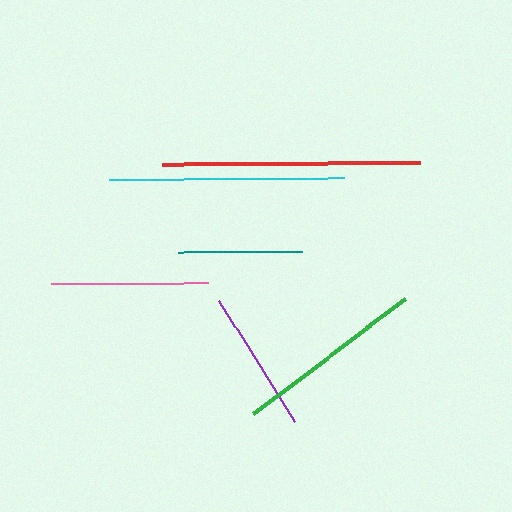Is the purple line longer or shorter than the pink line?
The pink line is longer than the purple line.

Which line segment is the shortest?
The teal line is the shortest at approximately 125 pixels.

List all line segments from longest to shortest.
From longest to shortest: red, cyan, green, pink, purple, teal.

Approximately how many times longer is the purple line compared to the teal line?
The purple line is approximately 1.1 times the length of the teal line.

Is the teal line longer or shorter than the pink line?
The pink line is longer than the teal line.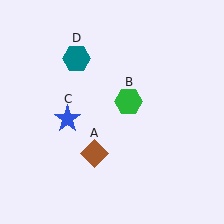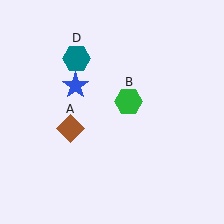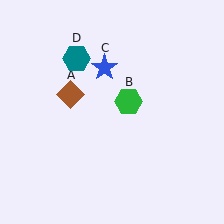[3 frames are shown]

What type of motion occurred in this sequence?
The brown diamond (object A), blue star (object C) rotated clockwise around the center of the scene.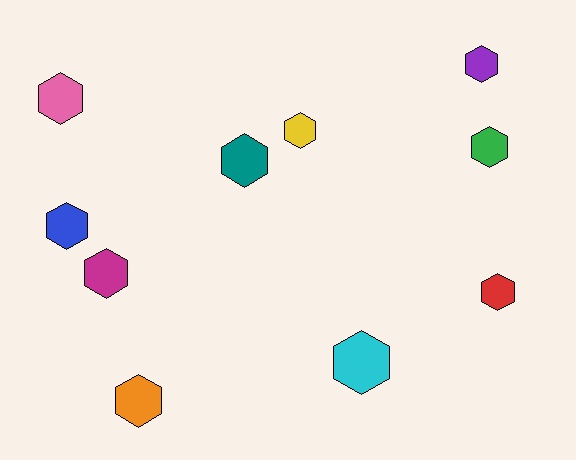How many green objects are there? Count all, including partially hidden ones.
There is 1 green object.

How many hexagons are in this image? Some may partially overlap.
There are 10 hexagons.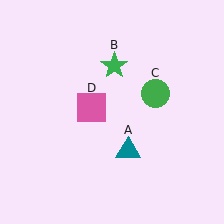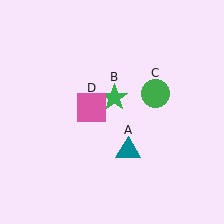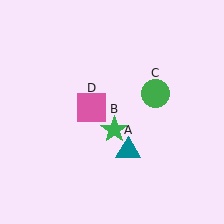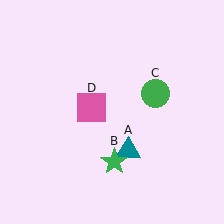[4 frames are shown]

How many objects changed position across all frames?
1 object changed position: green star (object B).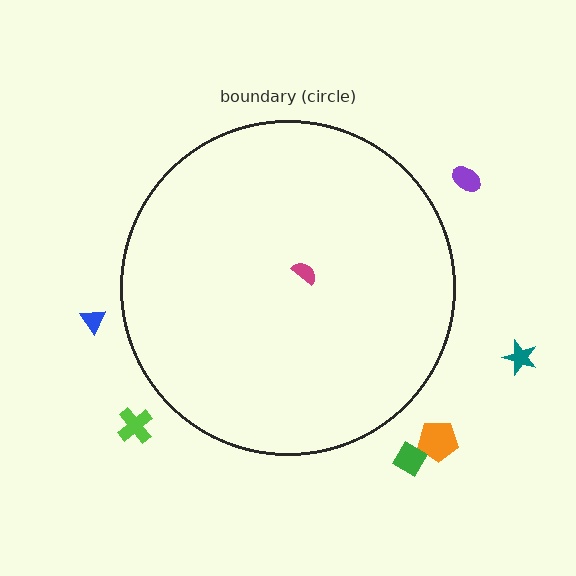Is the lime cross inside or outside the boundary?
Outside.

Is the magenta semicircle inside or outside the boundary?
Inside.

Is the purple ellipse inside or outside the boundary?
Outside.